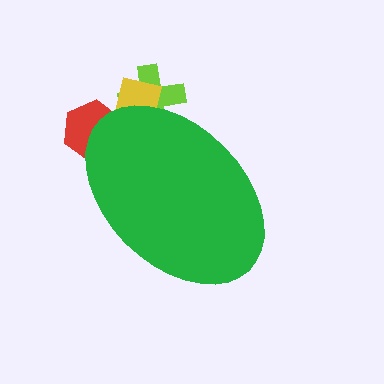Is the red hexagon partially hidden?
Yes, the red hexagon is partially hidden behind the green ellipse.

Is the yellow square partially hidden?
Yes, the yellow square is partially hidden behind the green ellipse.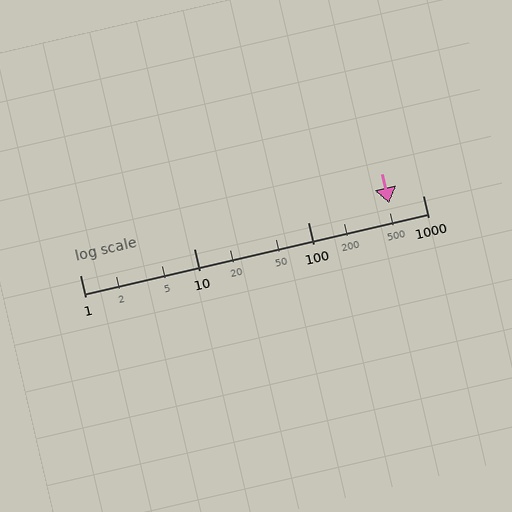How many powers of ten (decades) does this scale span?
The scale spans 3 decades, from 1 to 1000.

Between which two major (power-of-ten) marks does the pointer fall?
The pointer is between 100 and 1000.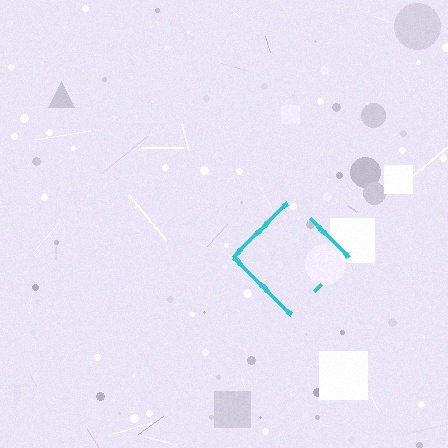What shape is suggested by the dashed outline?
The dashed outline suggests a diamond.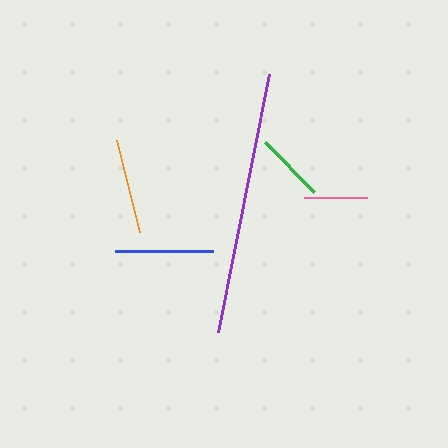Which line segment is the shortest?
The pink line is the shortest at approximately 63 pixels.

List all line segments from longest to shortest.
From longest to shortest: purple, blue, orange, green, pink.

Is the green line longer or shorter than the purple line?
The purple line is longer than the green line.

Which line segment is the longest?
The purple line is the longest at approximately 264 pixels.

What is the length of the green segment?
The green segment is approximately 70 pixels long.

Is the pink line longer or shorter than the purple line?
The purple line is longer than the pink line.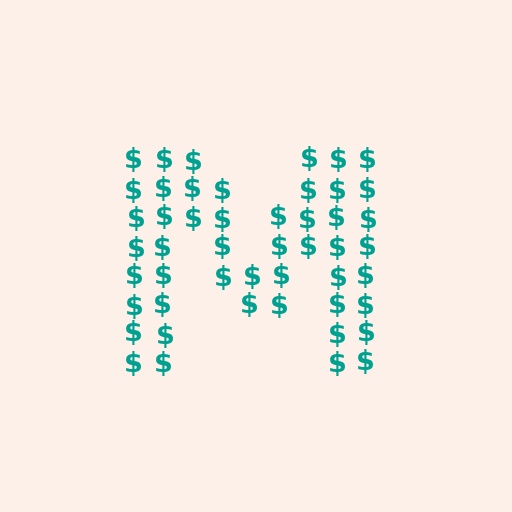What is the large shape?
The large shape is the letter M.